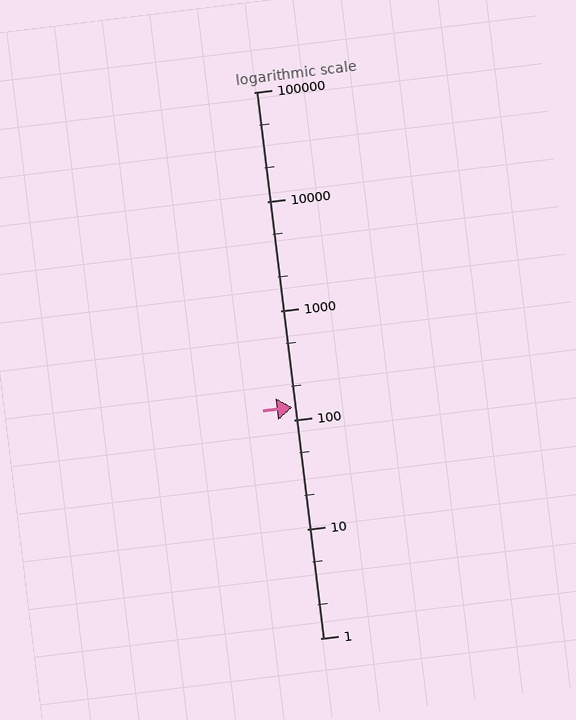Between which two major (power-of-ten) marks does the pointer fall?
The pointer is between 100 and 1000.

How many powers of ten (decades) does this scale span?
The scale spans 5 decades, from 1 to 100000.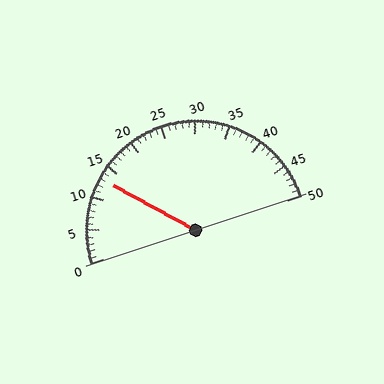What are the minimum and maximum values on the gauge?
The gauge ranges from 0 to 50.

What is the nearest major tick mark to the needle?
The nearest major tick mark is 15.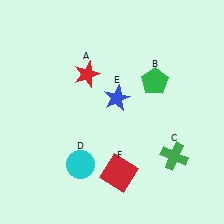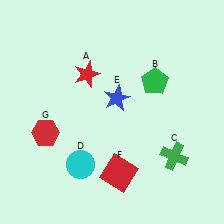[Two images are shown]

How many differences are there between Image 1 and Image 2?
There is 1 difference between the two images.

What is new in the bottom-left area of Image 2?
A red hexagon (G) was added in the bottom-left area of Image 2.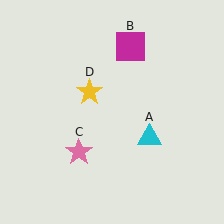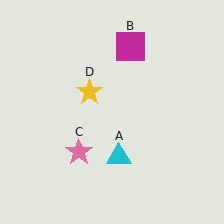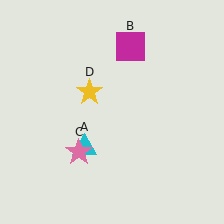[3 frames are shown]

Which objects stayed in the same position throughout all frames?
Magenta square (object B) and pink star (object C) and yellow star (object D) remained stationary.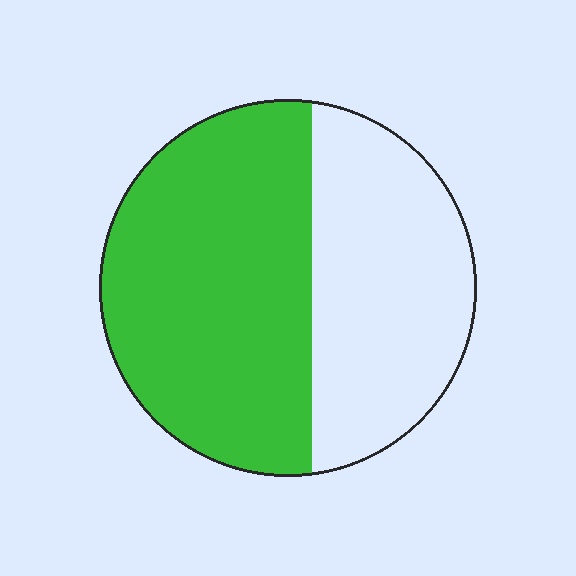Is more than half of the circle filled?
Yes.